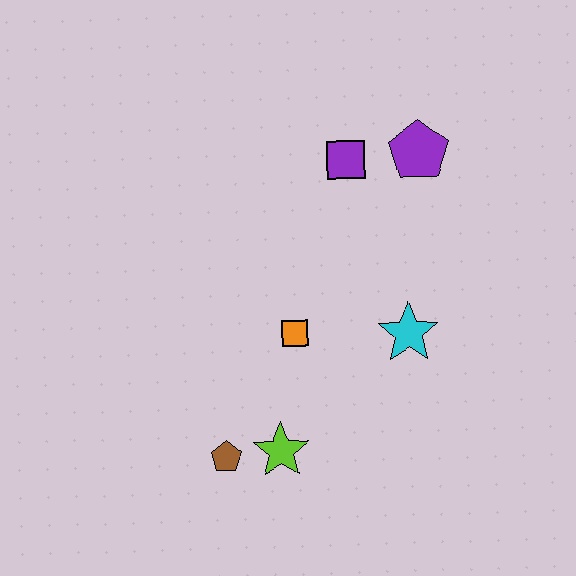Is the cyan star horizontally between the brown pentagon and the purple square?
No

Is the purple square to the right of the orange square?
Yes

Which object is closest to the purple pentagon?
The purple square is closest to the purple pentagon.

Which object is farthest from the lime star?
The purple pentagon is farthest from the lime star.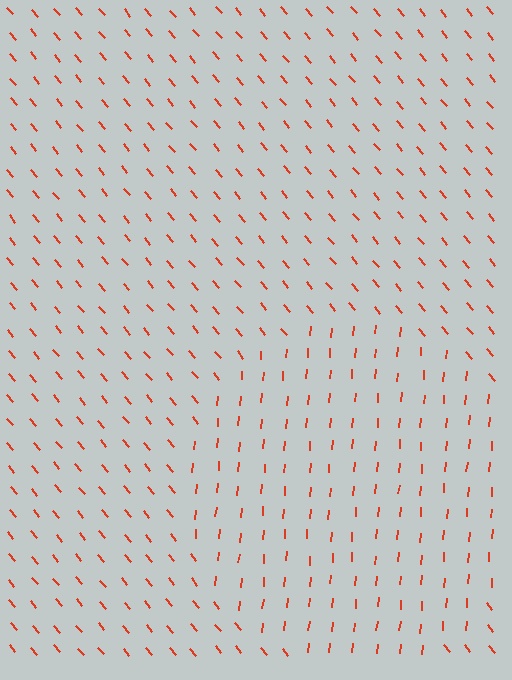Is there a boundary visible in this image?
Yes, there is a texture boundary formed by a change in line orientation.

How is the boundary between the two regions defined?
The boundary is defined purely by a change in line orientation (approximately 45 degrees difference). All lines are the same color and thickness.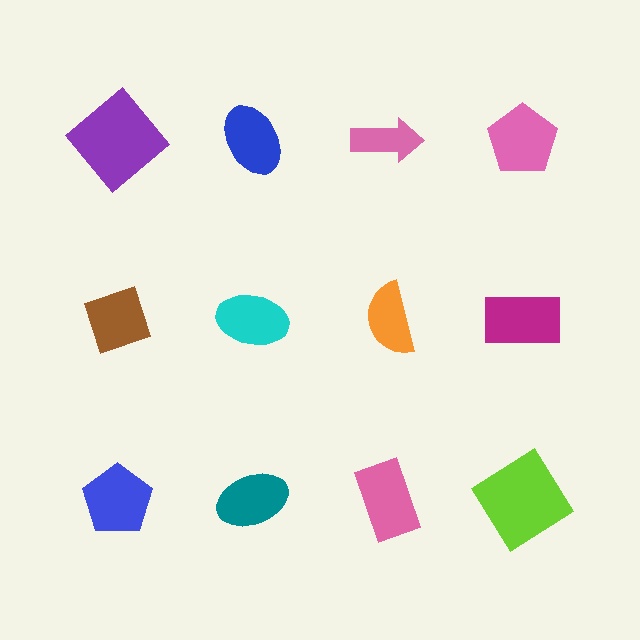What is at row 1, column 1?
A purple diamond.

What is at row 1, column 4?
A pink pentagon.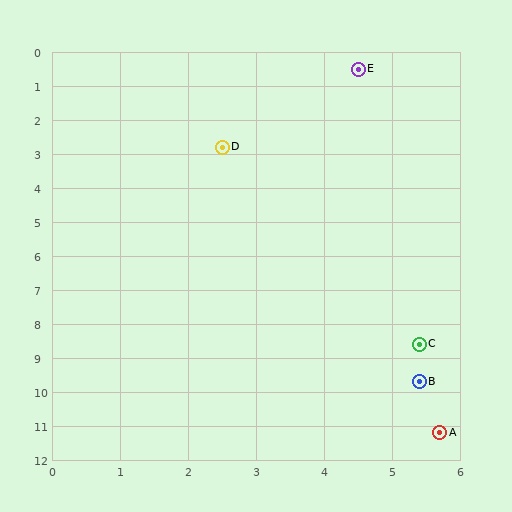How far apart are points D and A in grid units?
Points D and A are about 9.0 grid units apart.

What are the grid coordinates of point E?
Point E is at approximately (4.5, 0.5).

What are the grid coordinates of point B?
Point B is at approximately (5.4, 9.7).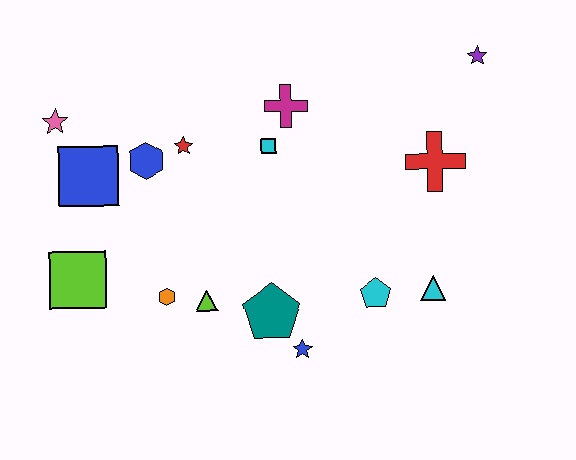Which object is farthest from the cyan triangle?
The pink star is farthest from the cyan triangle.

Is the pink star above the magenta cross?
No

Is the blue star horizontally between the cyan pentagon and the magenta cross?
Yes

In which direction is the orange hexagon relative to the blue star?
The orange hexagon is to the left of the blue star.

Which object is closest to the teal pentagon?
The blue star is closest to the teal pentagon.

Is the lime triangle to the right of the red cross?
No